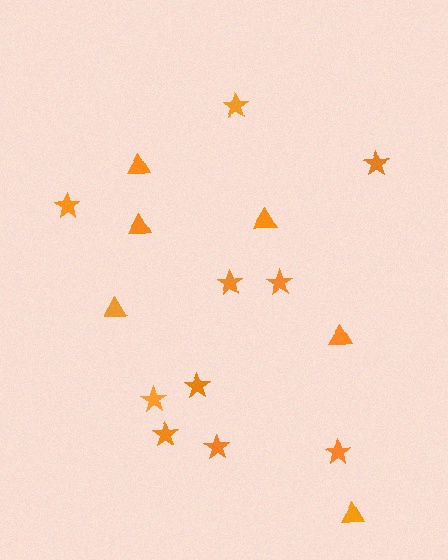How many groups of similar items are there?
There are 2 groups: one group of stars (10) and one group of triangles (6).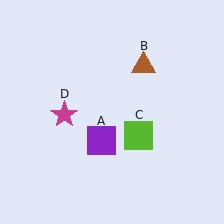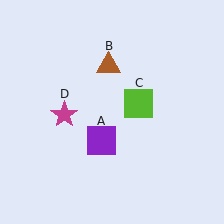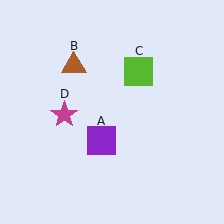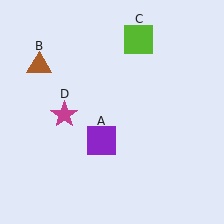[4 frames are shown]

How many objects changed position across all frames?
2 objects changed position: brown triangle (object B), lime square (object C).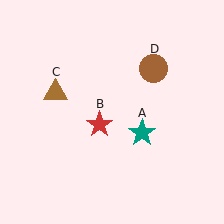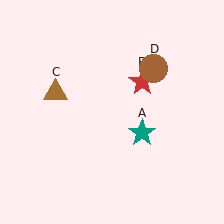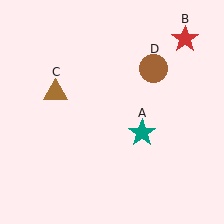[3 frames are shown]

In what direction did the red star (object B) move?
The red star (object B) moved up and to the right.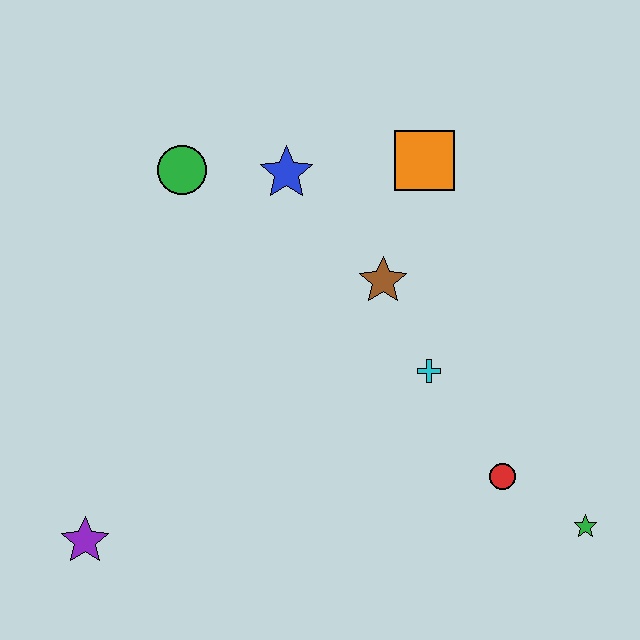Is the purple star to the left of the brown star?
Yes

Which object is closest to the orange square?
The brown star is closest to the orange square.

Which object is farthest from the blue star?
The green star is farthest from the blue star.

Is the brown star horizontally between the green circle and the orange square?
Yes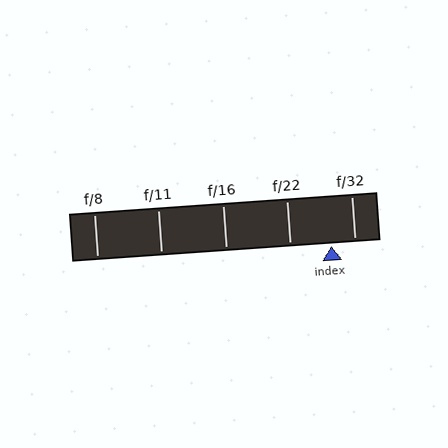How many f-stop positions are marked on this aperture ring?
There are 5 f-stop positions marked.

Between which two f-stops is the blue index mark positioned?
The index mark is between f/22 and f/32.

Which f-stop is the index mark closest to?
The index mark is closest to f/32.